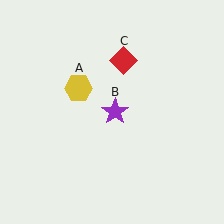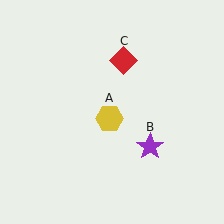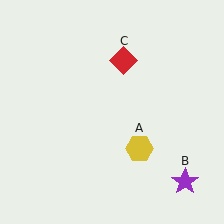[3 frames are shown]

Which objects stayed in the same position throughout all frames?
Red diamond (object C) remained stationary.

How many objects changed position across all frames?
2 objects changed position: yellow hexagon (object A), purple star (object B).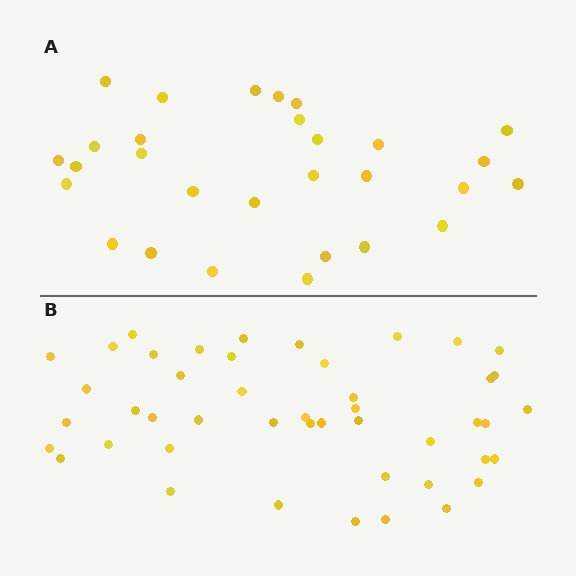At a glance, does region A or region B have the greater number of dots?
Region B (the bottom region) has more dots.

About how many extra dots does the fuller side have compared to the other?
Region B has approximately 15 more dots than region A.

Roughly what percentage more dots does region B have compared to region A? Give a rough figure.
About 60% more.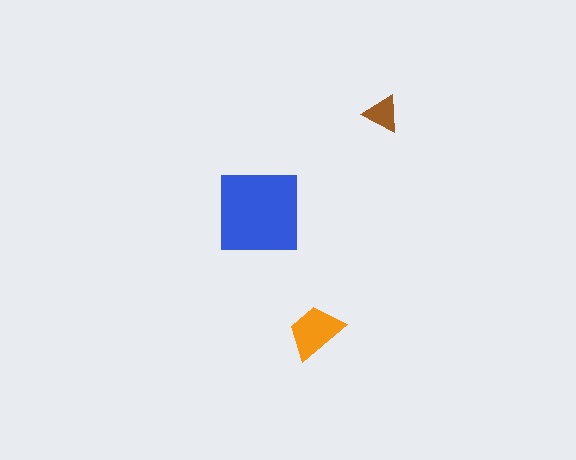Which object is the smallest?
The brown triangle.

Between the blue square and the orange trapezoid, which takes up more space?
The blue square.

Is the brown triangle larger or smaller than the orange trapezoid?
Smaller.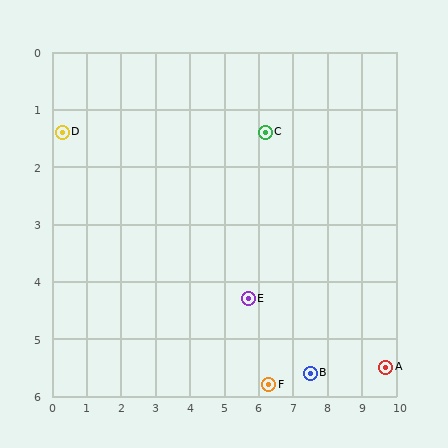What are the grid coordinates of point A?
Point A is at approximately (9.7, 5.5).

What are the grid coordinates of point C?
Point C is at approximately (6.2, 1.4).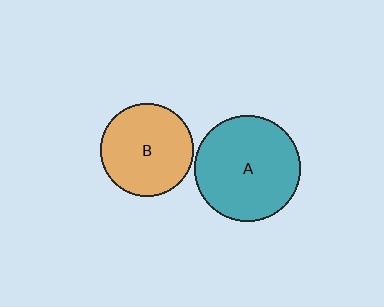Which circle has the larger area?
Circle A (teal).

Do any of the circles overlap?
No, none of the circles overlap.